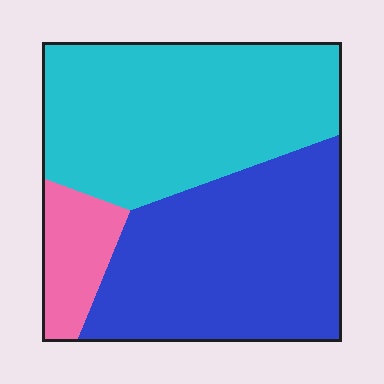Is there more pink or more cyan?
Cyan.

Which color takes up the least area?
Pink, at roughly 10%.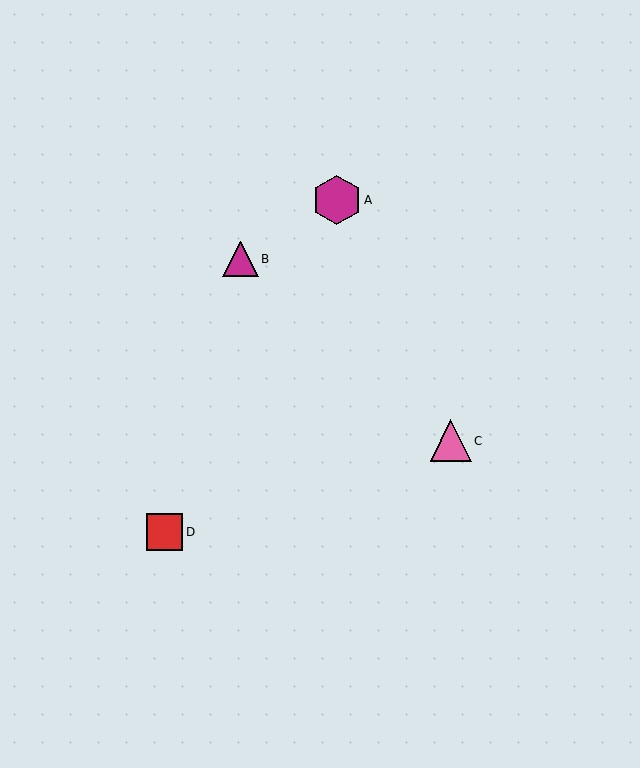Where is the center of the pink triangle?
The center of the pink triangle is at (451, 441).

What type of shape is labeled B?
Shape B is a magenta triangle.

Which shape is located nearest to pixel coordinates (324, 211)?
The magenta hexagon (labeled A) at (337, 200) is nearest to that location.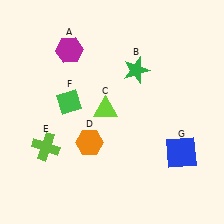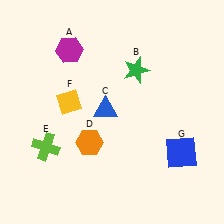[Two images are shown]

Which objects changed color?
C changed from lime to blue. F changed from green to yellow.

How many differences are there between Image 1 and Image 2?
There are 2 differences between the two images.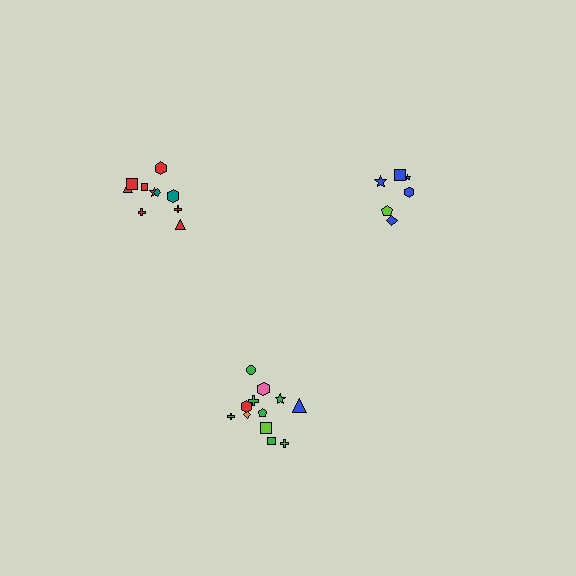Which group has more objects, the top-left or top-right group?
The top-left group.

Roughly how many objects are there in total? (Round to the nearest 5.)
Roughly 30 objects in total.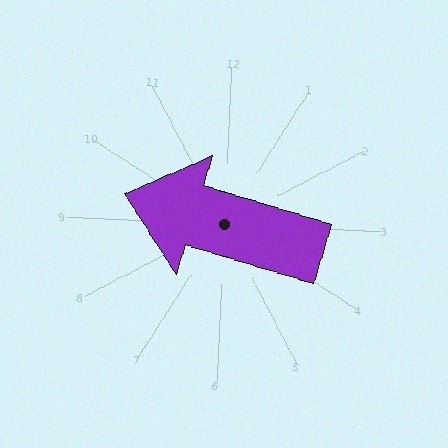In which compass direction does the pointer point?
West.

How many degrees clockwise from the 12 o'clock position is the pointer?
Approximately 284 degrees.